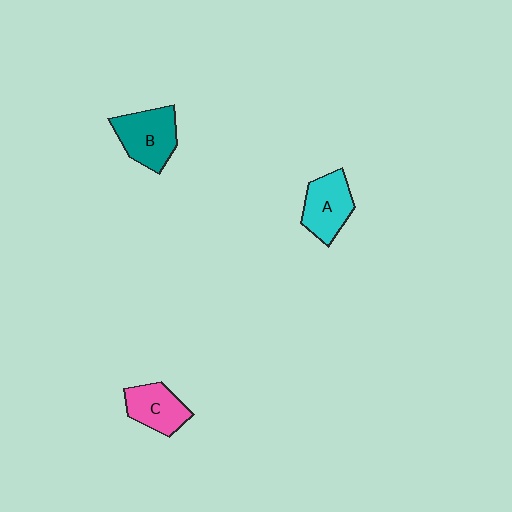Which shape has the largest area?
Shape B (teal).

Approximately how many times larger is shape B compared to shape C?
Approximately 1.3 times.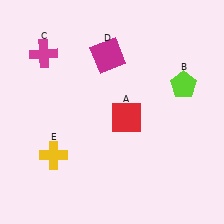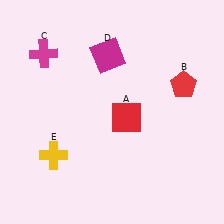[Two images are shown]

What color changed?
The pentagon (B) changed from lime in Image 1 to red in Image 2.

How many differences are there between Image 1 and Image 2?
There is 1 difference between the two images.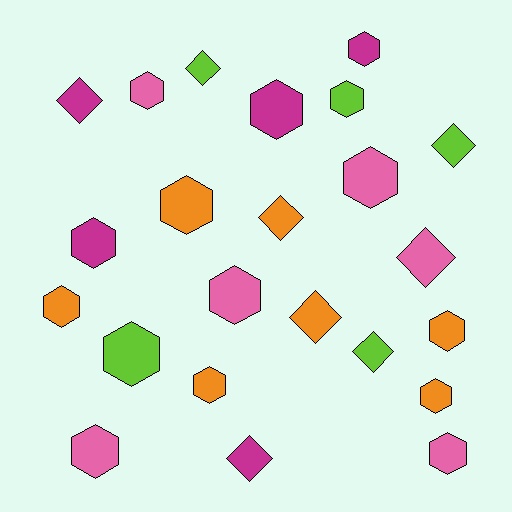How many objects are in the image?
There are 23 objects.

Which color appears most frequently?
Orange, with 7 objects.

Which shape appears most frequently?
Hexagon, with 15 objects.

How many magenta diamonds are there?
There are 2 magenta diamonds.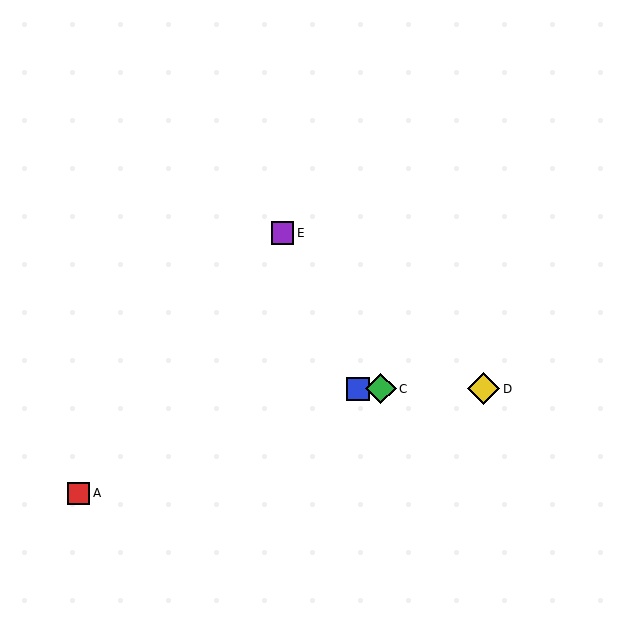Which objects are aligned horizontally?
Objects B, C, D are aligned horizontally.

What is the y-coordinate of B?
Object B is at y≈389.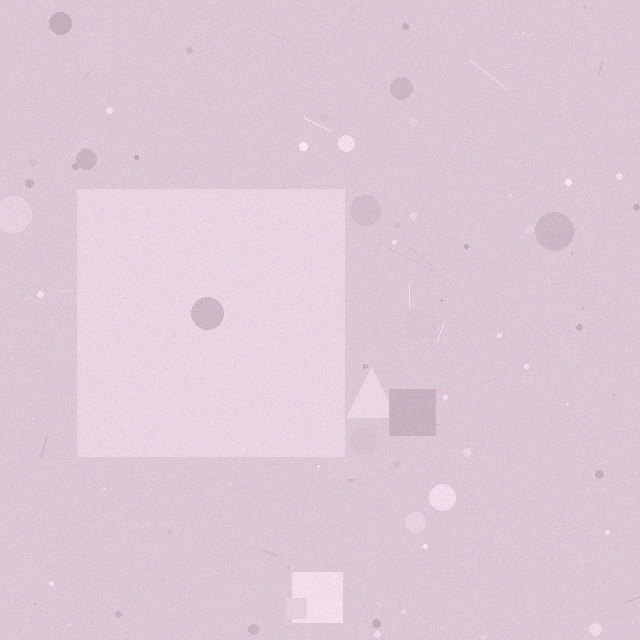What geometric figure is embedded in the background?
A square is embedded in the background.